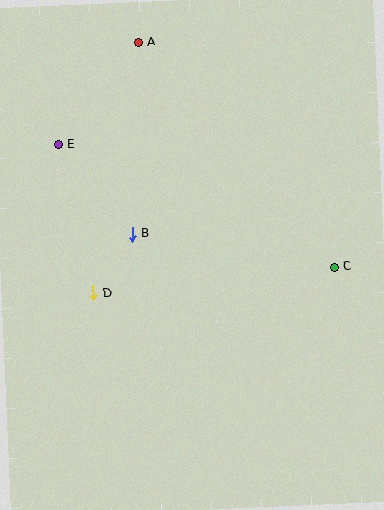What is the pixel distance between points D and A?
The distance between D and A is 255 pixels.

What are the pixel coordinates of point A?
Point A is at (138, 42).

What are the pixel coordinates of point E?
Point E is at (58, 145).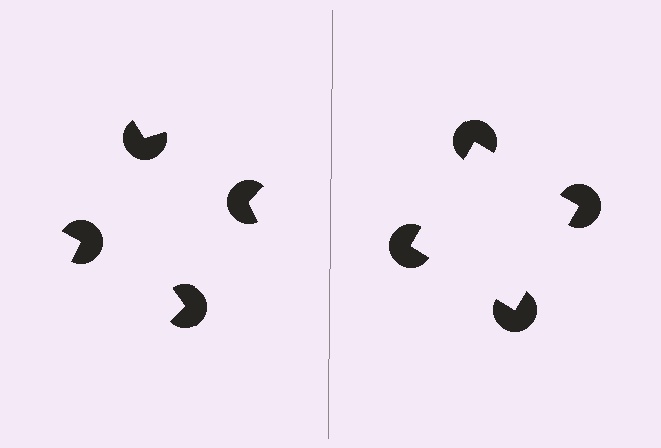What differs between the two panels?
The pac-man discs are positioned identically on both sides; only the wedge orientations differ. On the right they align to a square; on the left they are misaligned.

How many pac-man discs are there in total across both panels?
8 — 4 on each side.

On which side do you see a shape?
An illusory square appears on the right side. On the left side the wedge cuts are rotated, so no coherent shape forms.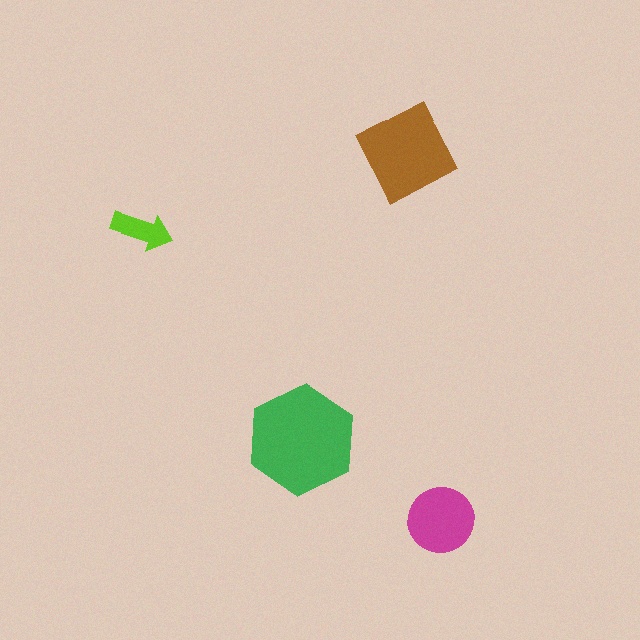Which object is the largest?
The green hexagon.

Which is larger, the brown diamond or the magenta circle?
The brown diamond.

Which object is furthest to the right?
The magenta circle is rightmost.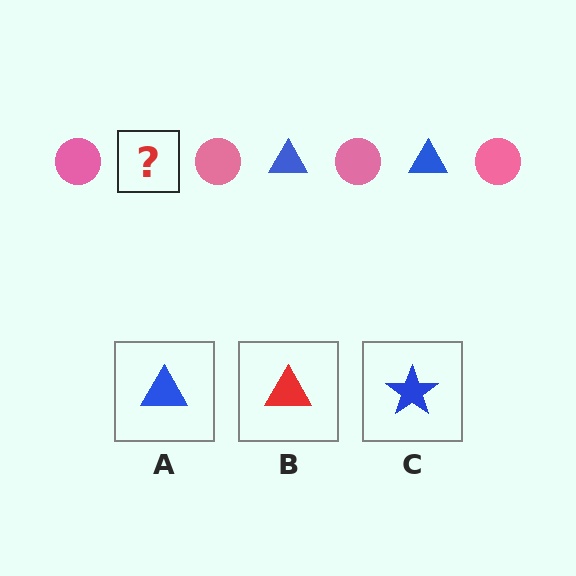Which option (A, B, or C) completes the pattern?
A.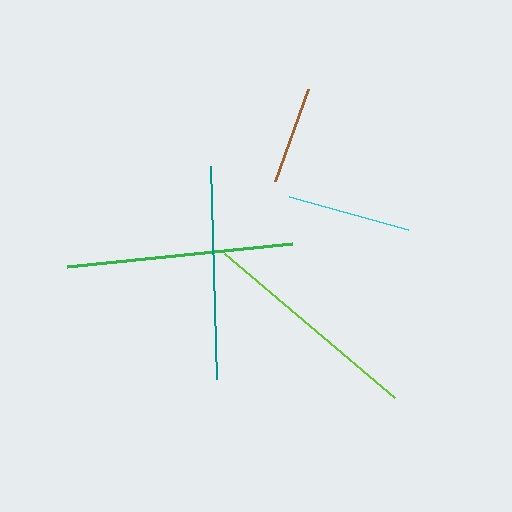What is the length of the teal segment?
The teal segment is approximately 213 pixels long.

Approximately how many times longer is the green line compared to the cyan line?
The green line is approximately 1.8 times the length of the cyan line.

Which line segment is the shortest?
The brown line is the shortest at approximately 98 pixels.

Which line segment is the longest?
The green line is the longest at approximately 227 pixels.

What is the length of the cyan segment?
The cyan segment is approximately 124 pixels long.